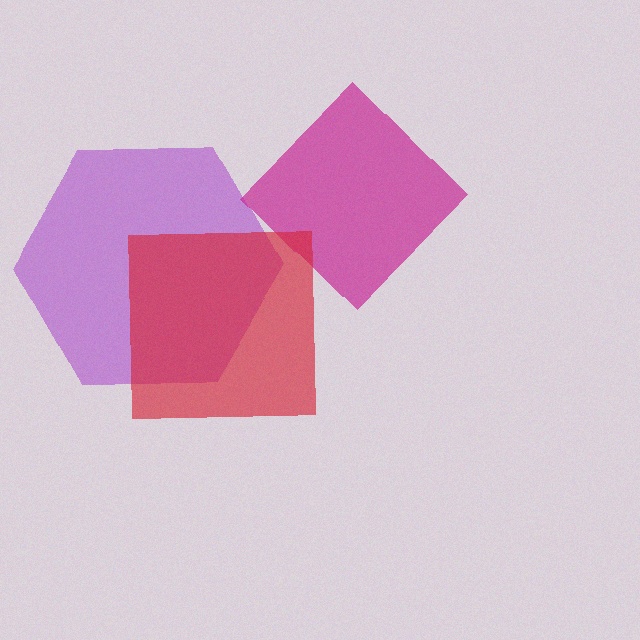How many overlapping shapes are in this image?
There are 3 overlapping shapes in the image.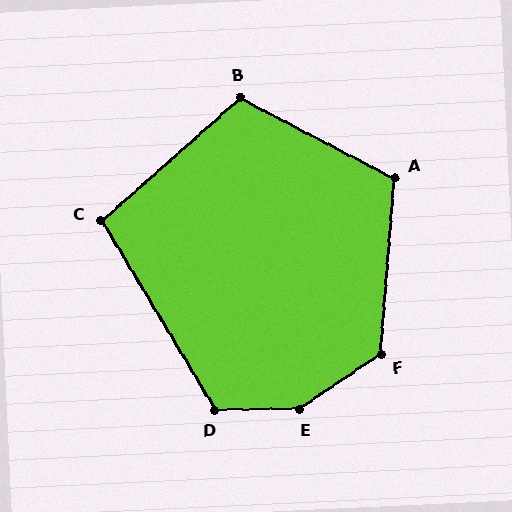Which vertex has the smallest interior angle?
C, at approximately 100 degrees.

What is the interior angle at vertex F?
Approximately 128 degrees (obtuse).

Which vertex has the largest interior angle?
E, at approximately 147 degrees.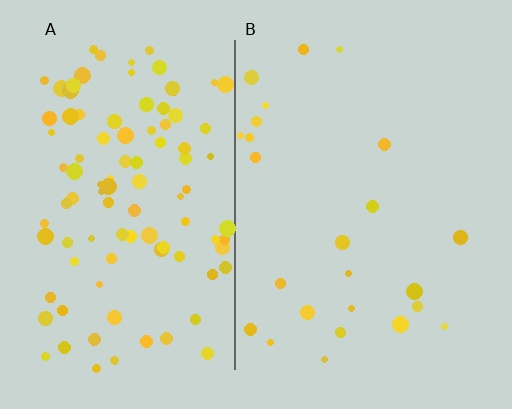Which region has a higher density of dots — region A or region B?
A (the left).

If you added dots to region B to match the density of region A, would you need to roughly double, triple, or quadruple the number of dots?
Approximately quadruple.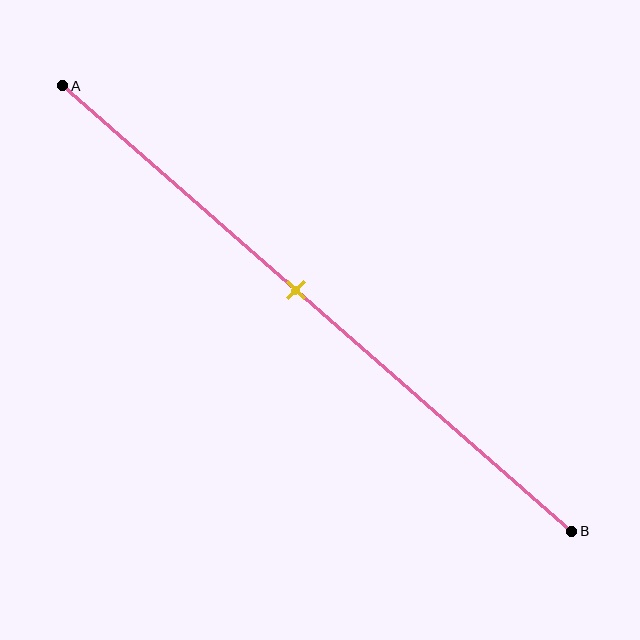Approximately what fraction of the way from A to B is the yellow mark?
The yellow mark is approximately 45% of the way from A to B.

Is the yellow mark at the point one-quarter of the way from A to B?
No, the mark is at about 45% from A, not at the 25% one-quarter point.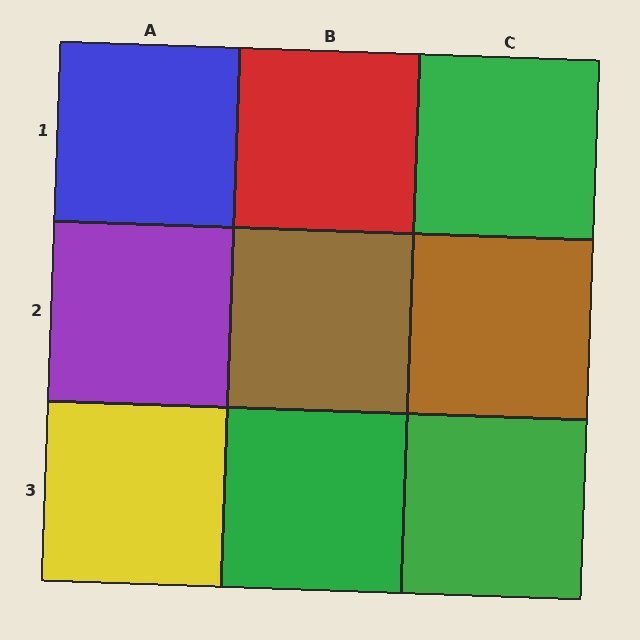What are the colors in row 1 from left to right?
Blue, red, green.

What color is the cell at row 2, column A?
Purple.